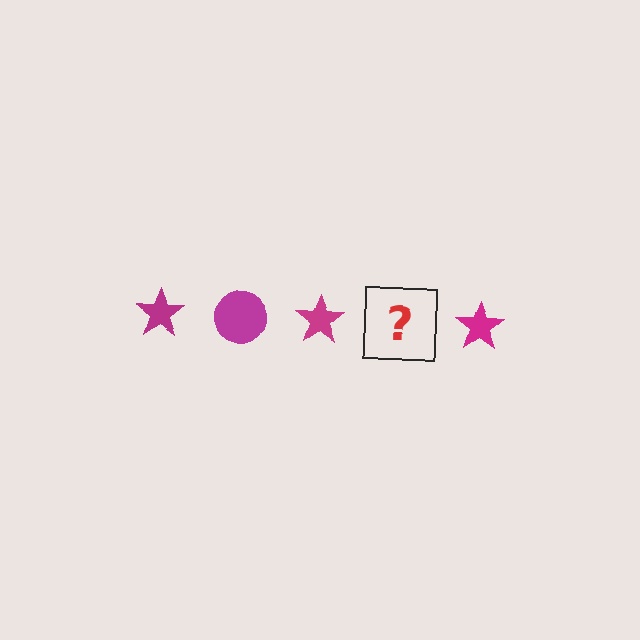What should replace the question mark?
The question mark should be replaced with a magenta circle.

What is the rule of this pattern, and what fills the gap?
The rule is that the pattern cycles through star, circle shapes in magenta. The gap should be filled with a magenta circle.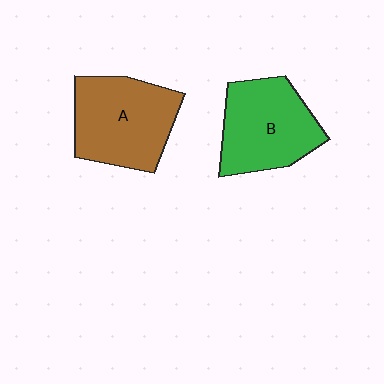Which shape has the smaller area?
Shape B (green).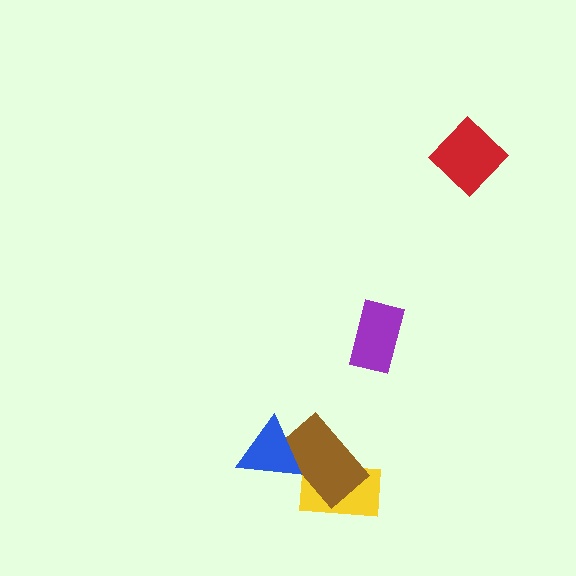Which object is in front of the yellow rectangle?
The brown rectangle is in front of the yellow rectangle.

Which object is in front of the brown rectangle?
The blue triangle is in front of the brown rectangle.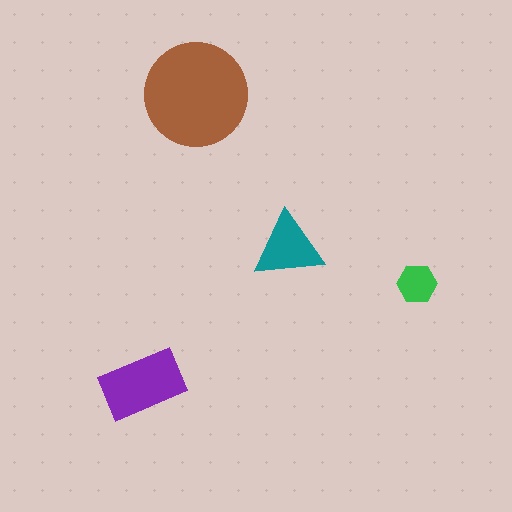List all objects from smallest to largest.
The green hexagon, the teal triangle, the purple rectangle, the brown circle.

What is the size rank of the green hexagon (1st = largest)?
4th.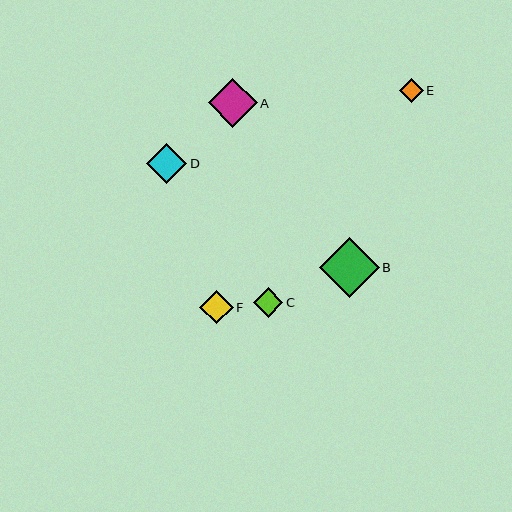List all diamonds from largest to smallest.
From largest to smallest: B, A, D, F, C, E.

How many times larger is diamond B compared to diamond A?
Diamond B is approximately 1.2 times the size of diamond A.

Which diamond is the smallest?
Diamond E is the smallest with a size of approximately 23 pixels.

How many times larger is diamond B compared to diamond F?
Diamond B is approximately 1.8 times the size of diamond F.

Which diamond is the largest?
Diamond B is the largest with a size of approximately 60 pixels.